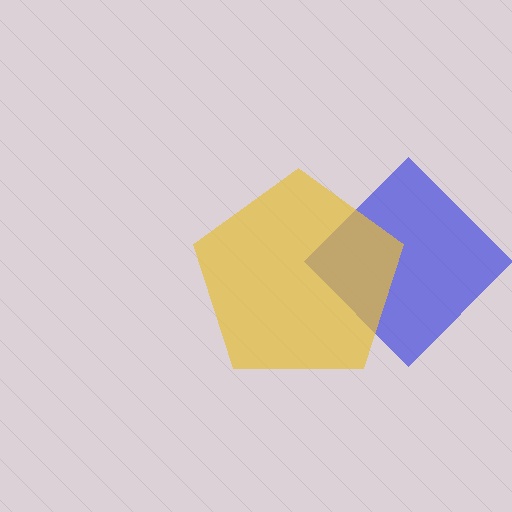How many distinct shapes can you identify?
There are 2 distinct shapes: a blue diamond, a yellow pentagon.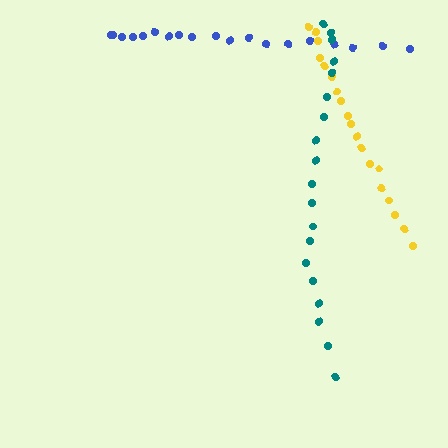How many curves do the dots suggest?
There are 3 distinct paths.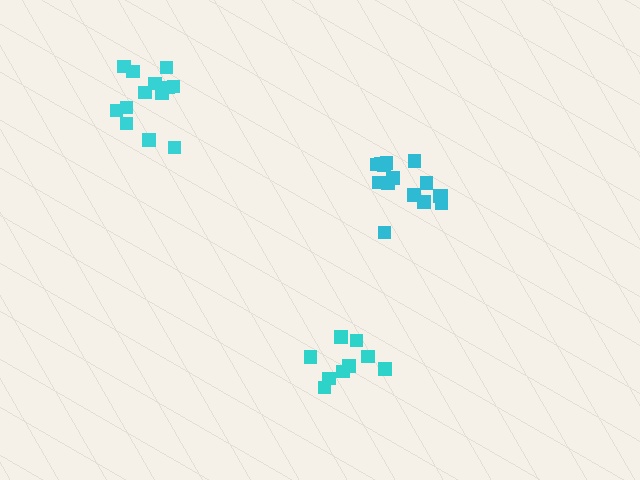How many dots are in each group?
Group 1: 9 dots, Group 2: 13 dots, Group 3: 15 dots (37 total).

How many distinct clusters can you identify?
There are 3 distinct clusters.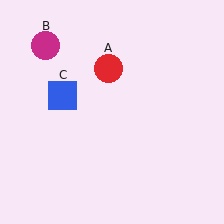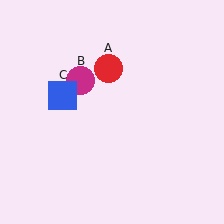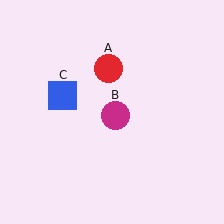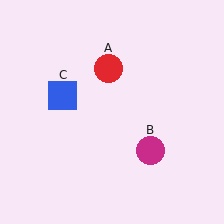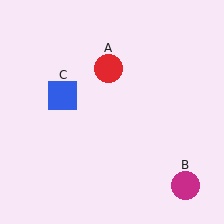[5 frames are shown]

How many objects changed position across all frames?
1 object changed position: magenta circle (object B).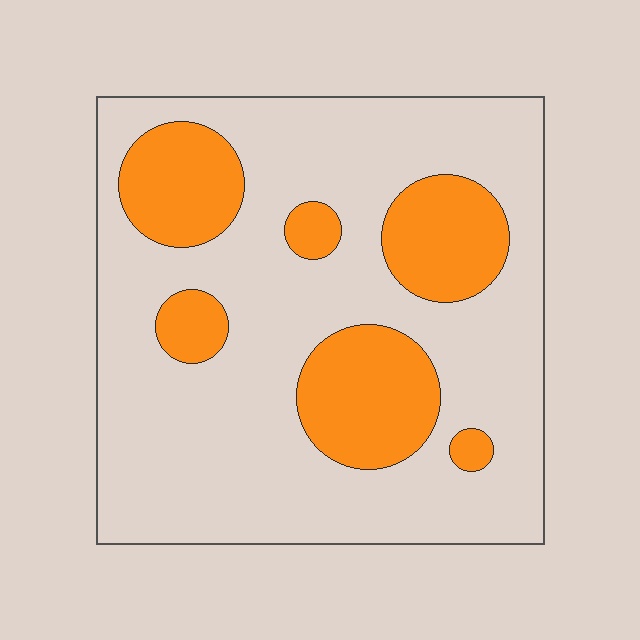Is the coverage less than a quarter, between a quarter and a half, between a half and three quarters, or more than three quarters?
Between a quarter and a half.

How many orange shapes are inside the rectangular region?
6.